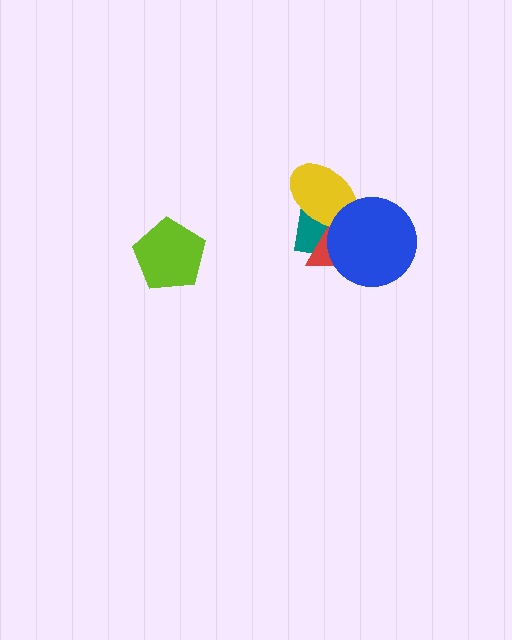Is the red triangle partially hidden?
Yes, it is partially covered by another shape.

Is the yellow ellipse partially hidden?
Yes, it is partially covered by another shape.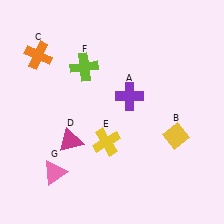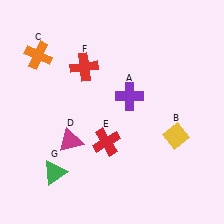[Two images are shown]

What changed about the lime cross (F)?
In Image 1, F is lime. In Image 2, it changed to red.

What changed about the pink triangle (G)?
In Image 1, G is pink. In Image 2, it changed to green.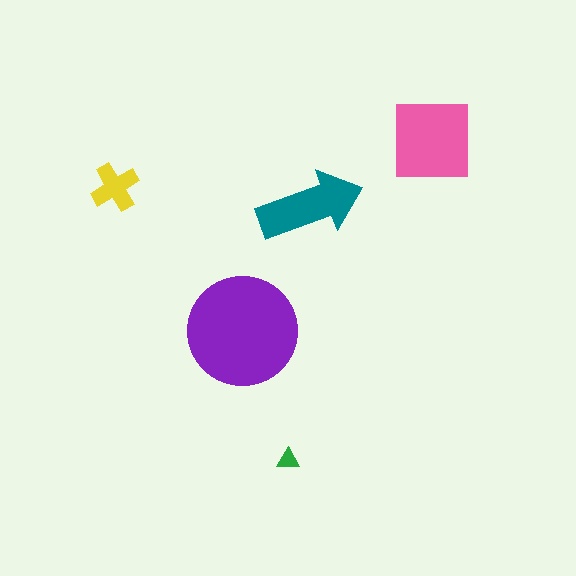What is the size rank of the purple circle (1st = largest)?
1st.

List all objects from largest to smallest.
The purple circle, the pink square, the teal arrow, the yellow cross, the green triangle.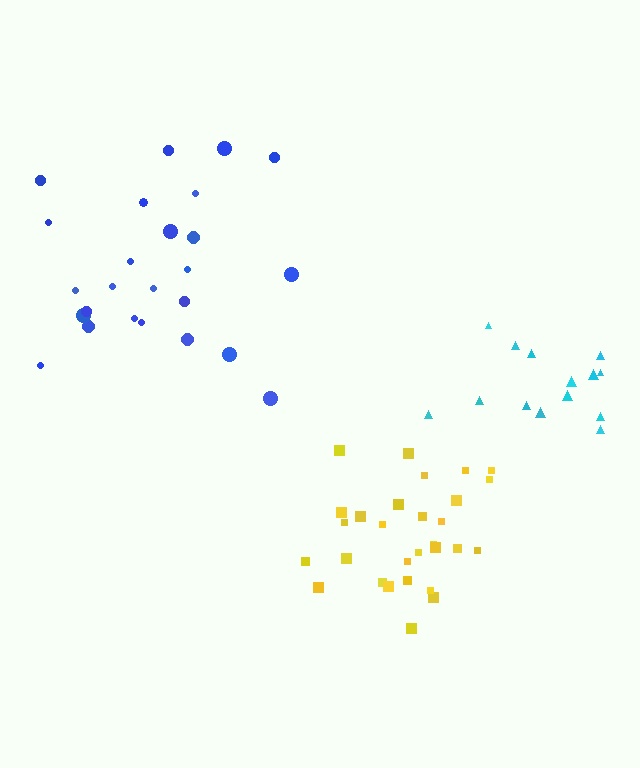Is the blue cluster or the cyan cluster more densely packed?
Cyan.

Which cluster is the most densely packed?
Yellow.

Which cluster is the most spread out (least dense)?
Blue.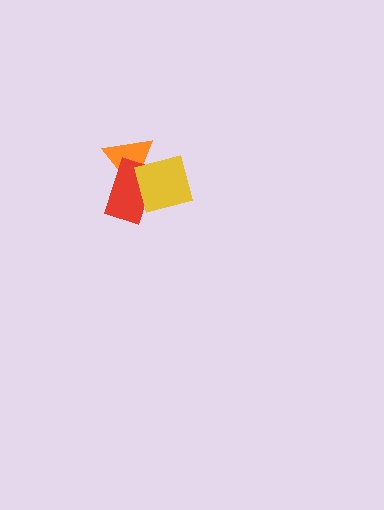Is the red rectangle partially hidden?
Yes, it is partially covered by another shape.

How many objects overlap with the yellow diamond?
2 objects overlap with the yellow diamond.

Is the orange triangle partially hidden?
Yes, it is partially covered by another shape.